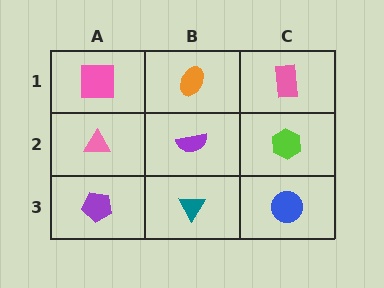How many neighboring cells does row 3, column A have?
2.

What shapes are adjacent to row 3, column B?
A purple semicircle (row 2, column B), a purple pentagon (row 3, column A), a blue circle (row 3, column C).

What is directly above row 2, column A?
A pink square.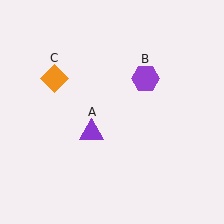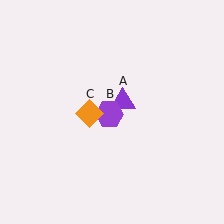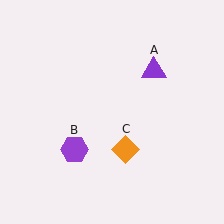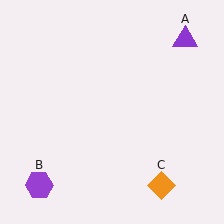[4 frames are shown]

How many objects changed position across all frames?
3 objects changed position: purple triangle (object A), purple hexagon (object B), orange diamond (object C).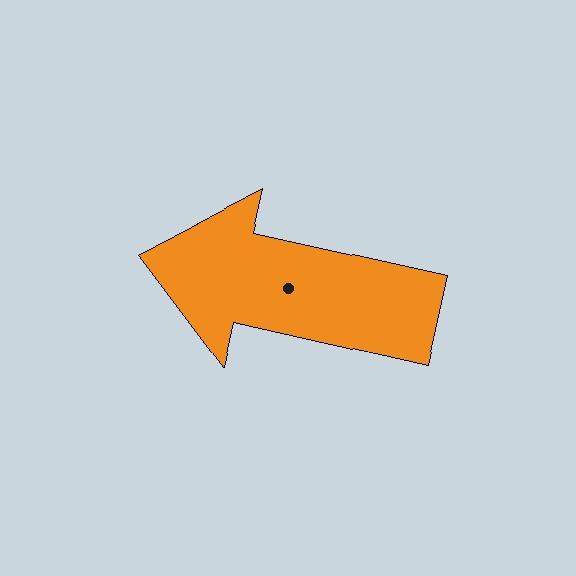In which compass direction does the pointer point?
West.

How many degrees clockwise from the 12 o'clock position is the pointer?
Approximately 283 degrees.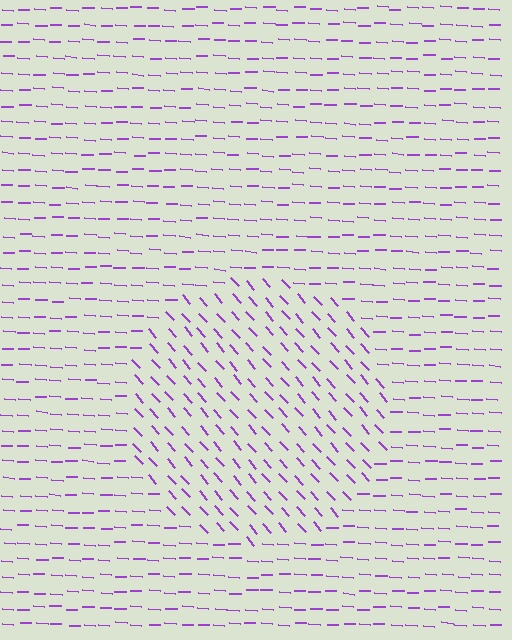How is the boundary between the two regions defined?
The boundary is defined purely by a change in line orientation (approximately 45 degrees difference). All lines are the same color and thickness.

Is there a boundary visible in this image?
Yes, there is a texture boundary formed by a change in line orientation.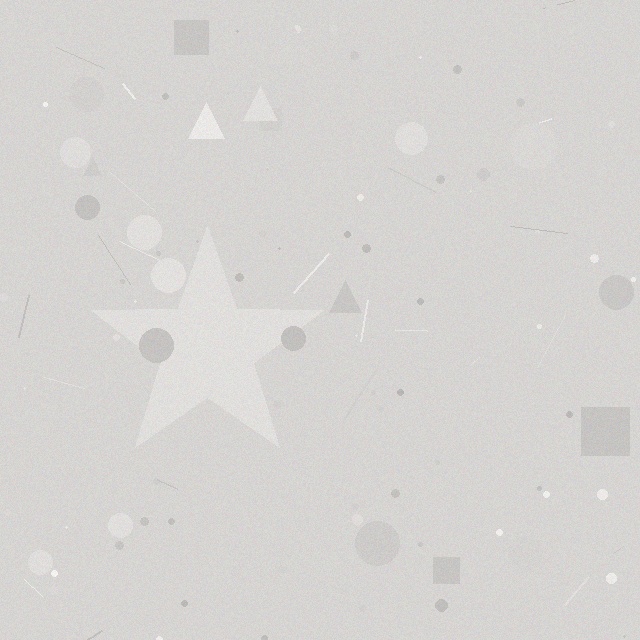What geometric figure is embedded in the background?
A star is embedded in the background.